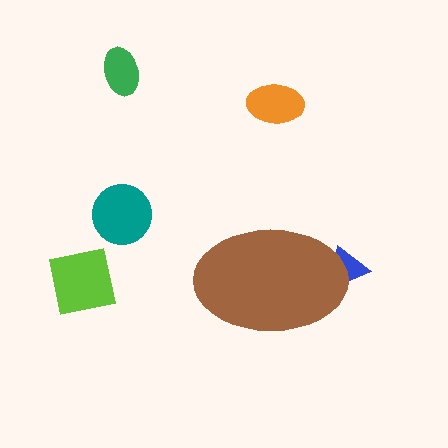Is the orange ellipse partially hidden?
No, the orange ellipse is fully visible.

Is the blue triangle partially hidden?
Yes, the blue triangle is partially hidden behind the brown ellipse.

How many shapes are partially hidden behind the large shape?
1 shape is partially hidden.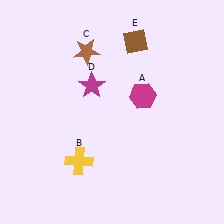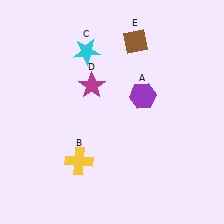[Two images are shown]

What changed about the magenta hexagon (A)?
In Image 1, A is magenta. In Image 2, it changed to purple.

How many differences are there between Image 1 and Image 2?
There are 2 differences between the two images.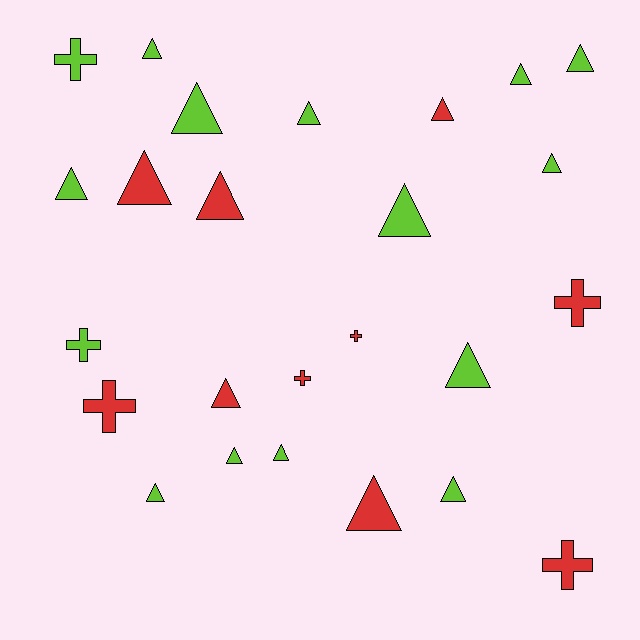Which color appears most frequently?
Lime, with 15 objects.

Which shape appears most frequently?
Triangle, with 18 objects.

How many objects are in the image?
There are 25 objects.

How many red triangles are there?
There are 5 red triangles.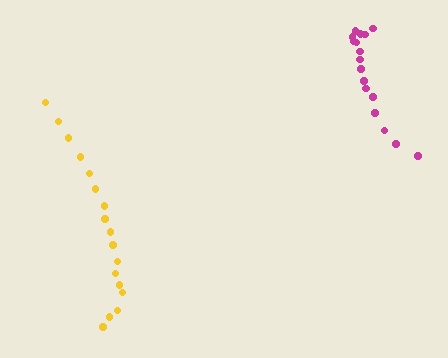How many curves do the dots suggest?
There are 2 distinct paths.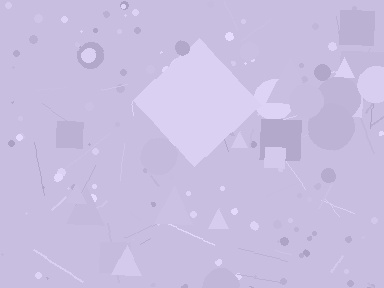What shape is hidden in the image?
A diamond is hidden in the image.